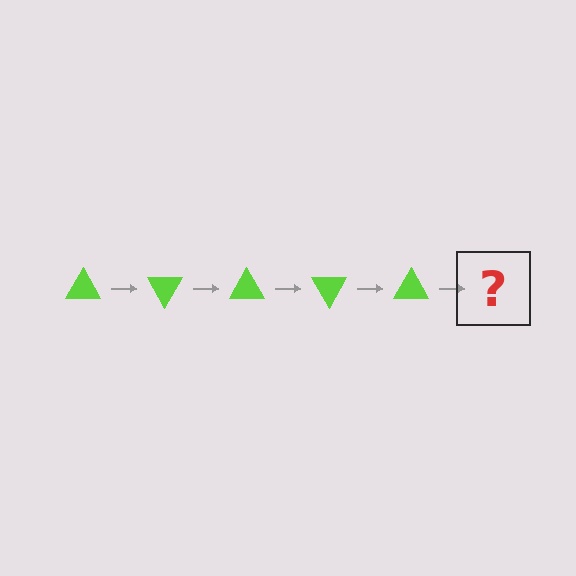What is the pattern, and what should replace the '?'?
The pattern is that the triangle rotates 60 degrees each step. The '?' should be a lime triangle rotated 300 degrees.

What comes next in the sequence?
The next element should be a lime triangle rotated 300 degrees.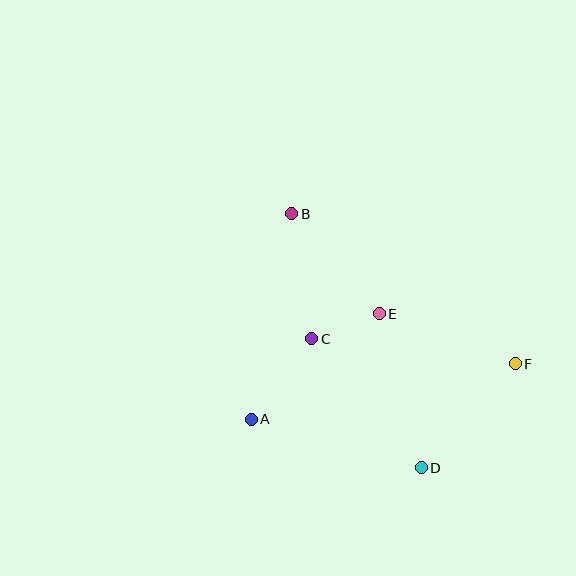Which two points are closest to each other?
Points C and E are closest to each other.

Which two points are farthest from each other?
Points B and D are farthest from each other.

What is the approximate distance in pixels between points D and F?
The distance between D and F is approximately 140 pixels.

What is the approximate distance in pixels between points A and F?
The distance between A and F is approximately 270 pixels.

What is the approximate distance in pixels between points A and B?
The distance between A and B is approximately 209 pixels.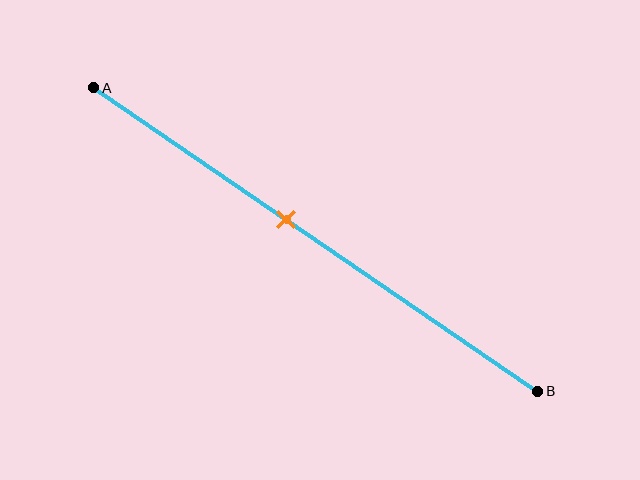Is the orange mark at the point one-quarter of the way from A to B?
No, the mark is at about 45% from A, not at the 25% one-quarter point.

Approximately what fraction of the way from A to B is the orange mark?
The orange mark is approximately 45% of the way from A to B.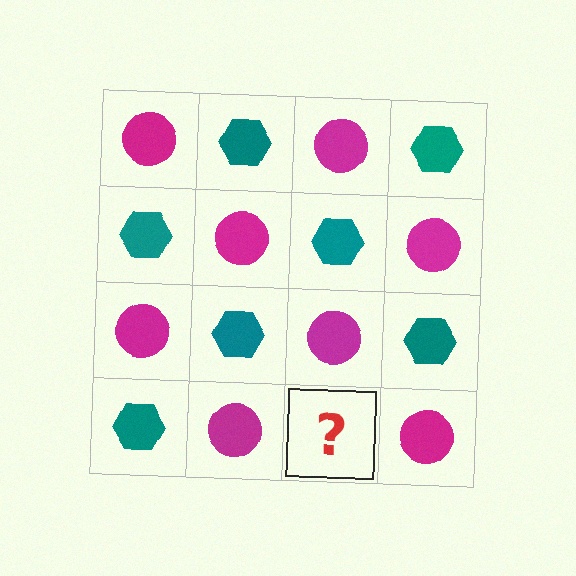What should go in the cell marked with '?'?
The missing cell should contain a teal hexagon.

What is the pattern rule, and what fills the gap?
The rule is that it alternates magenta circle and teal hexagon in a checkerboard pattern. The gap should be filled with a teal hexagon.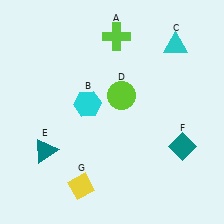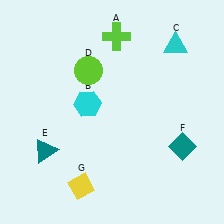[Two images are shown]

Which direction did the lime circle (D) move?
The lime circle (D) moved left.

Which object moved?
The lime circle (D) moved left.